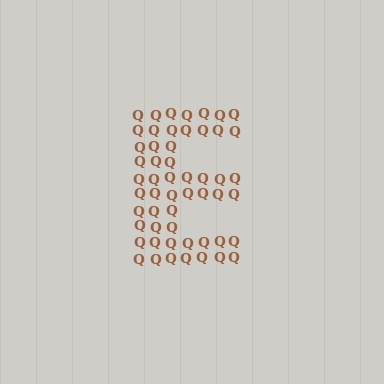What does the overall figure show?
The overall figure shows the letter E.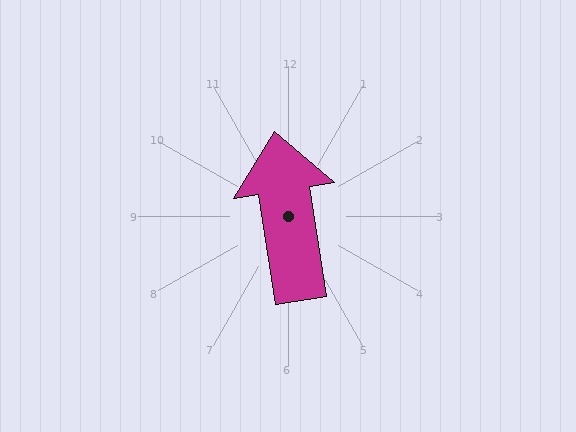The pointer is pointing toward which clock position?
Roughly 12 o'clock.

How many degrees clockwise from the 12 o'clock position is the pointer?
Approximately 351 degrees.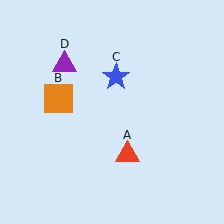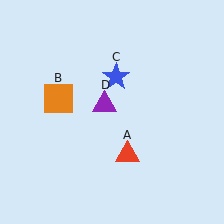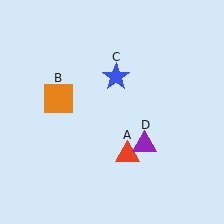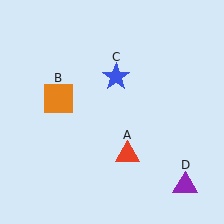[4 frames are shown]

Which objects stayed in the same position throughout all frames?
Red triangle (object A) and orange square (object B) and blue star (object C) remained stationary.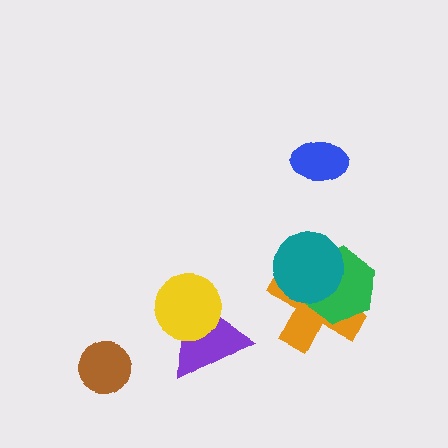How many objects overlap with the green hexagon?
2 objects overlap with the green hexagon.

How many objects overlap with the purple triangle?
1 object overlaps with the purple triangle.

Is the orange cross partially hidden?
Yes, it is partially covered by another shape.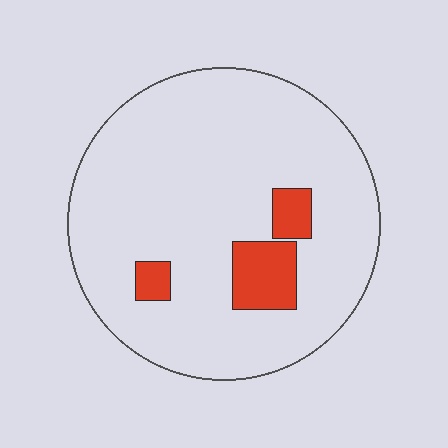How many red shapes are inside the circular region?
3.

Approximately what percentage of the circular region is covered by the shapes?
Approximately 10%.